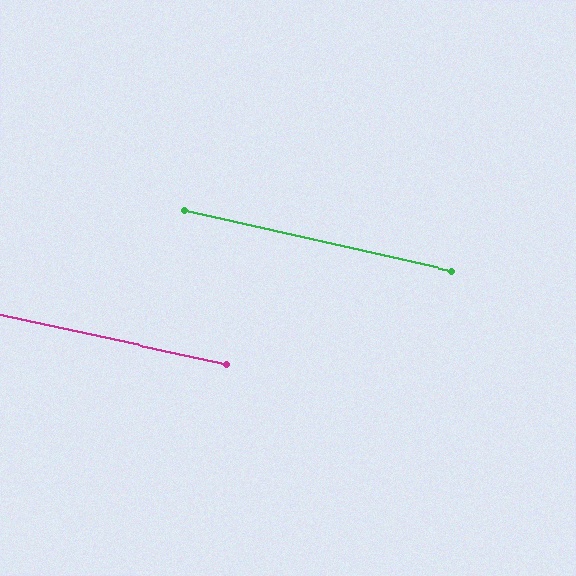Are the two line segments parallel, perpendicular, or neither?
Parallel — their directions differ by only 0.7°.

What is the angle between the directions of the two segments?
Approximately 1 degree.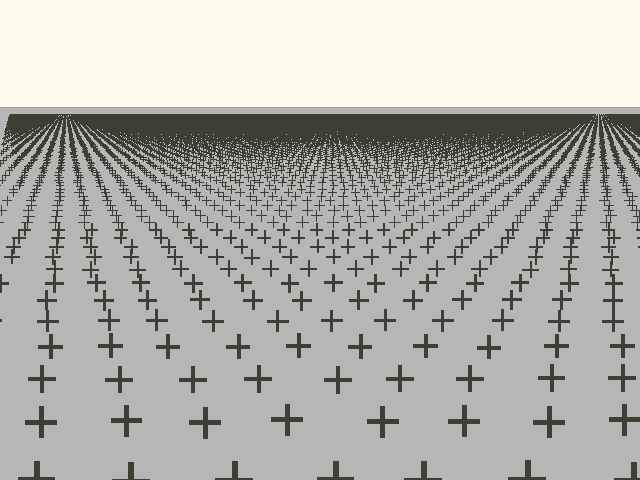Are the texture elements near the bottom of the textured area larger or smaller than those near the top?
Larger. Near the bottom, elements are closer to the viewer and appear at a bigger on-screen size.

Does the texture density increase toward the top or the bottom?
Density increases toward the top.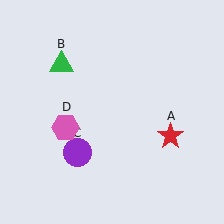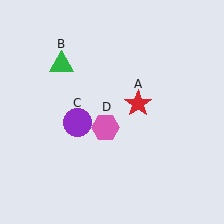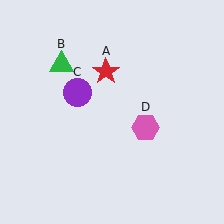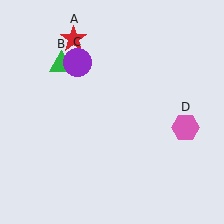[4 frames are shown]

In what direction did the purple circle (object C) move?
The purple circle (object C) moved up.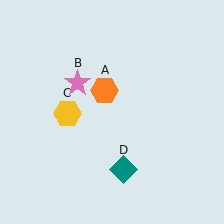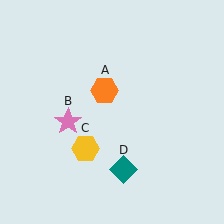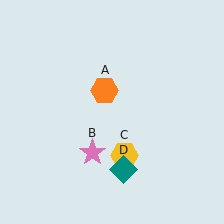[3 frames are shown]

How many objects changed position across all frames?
2 objects changed position: pink star (object B), yellow hexagon (object C).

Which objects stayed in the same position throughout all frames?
Orange hexagon (object A) and teal diamond (object D) remained stationary.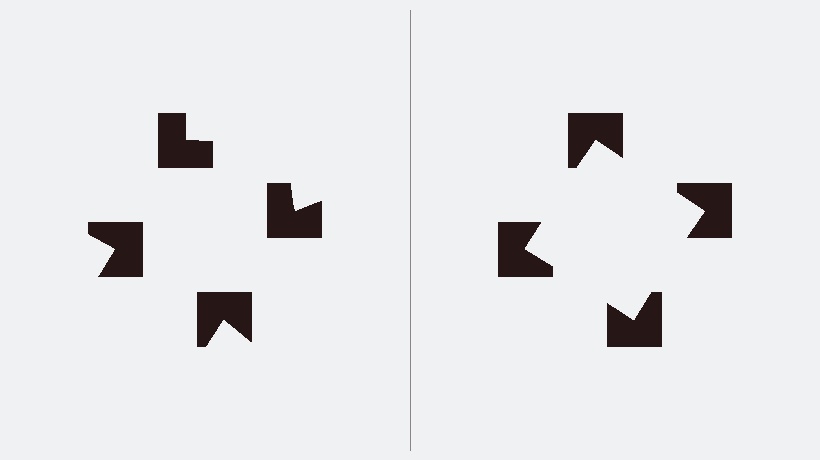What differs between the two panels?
The notched squares are positioned identically on both sides; only the wedge orientations differ. On the right they align to a square; on the left they are misaligned.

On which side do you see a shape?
An illusory square appears on the right side. On the left side the wedge cuts are rotated, so no coherent shape forms.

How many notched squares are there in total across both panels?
8 — 4 on each side.